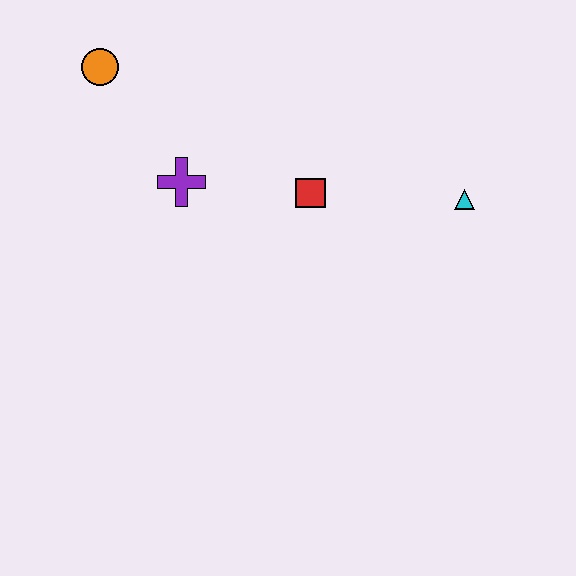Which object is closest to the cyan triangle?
The red square is closest to the cyan triangle.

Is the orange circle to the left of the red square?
Yes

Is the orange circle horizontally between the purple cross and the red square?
No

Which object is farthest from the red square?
The orange circle is farthest from the red square.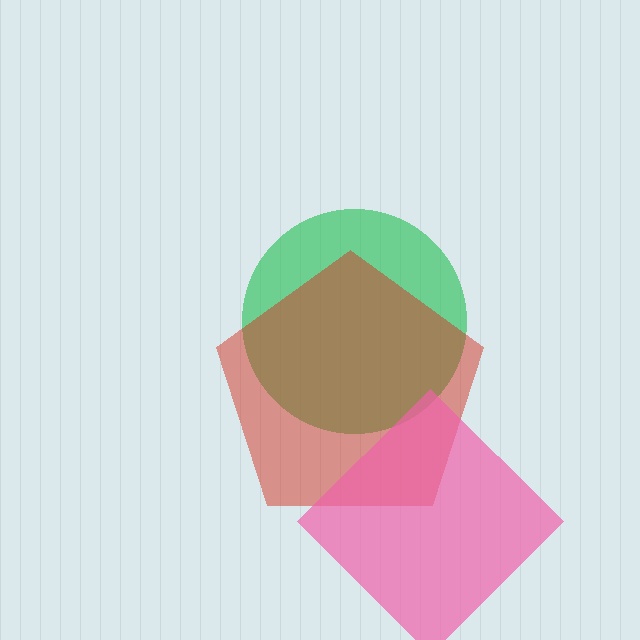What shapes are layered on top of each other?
The layered shapes are: a green circle, a red pentagon, a pink diamond.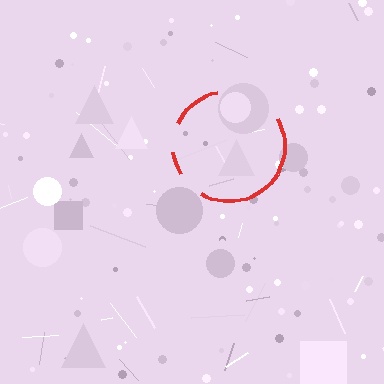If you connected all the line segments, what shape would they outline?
They would outline a circle.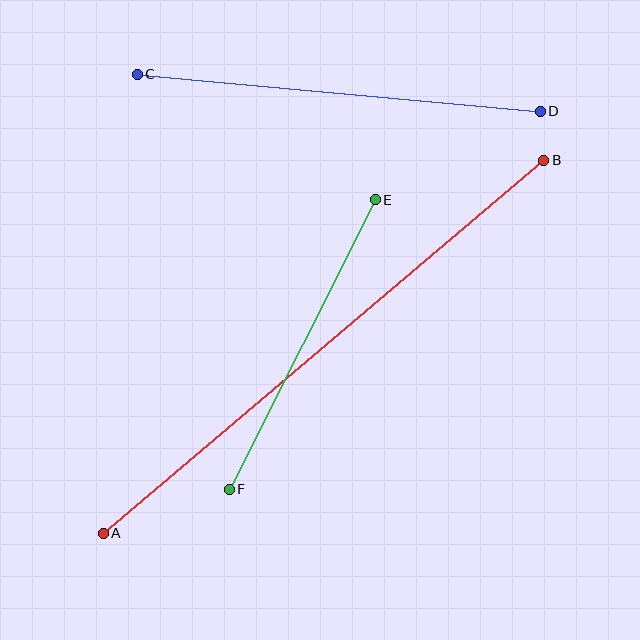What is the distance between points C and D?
The distance is approximately 405 pixels.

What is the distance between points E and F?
The distance is approximately 324 pixels.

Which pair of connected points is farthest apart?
Points A and B are farthest apart.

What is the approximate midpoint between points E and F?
The midpoint is at approximately (302, 345) pixels.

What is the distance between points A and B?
The distance is approximately 577 pixels.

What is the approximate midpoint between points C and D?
The midpoint is at approximately (339, 93) pixels.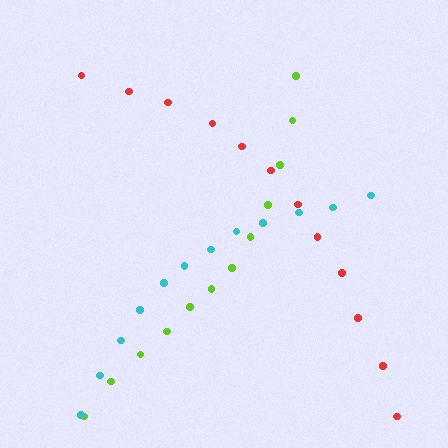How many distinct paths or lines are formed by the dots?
There are 3 distinct paths.